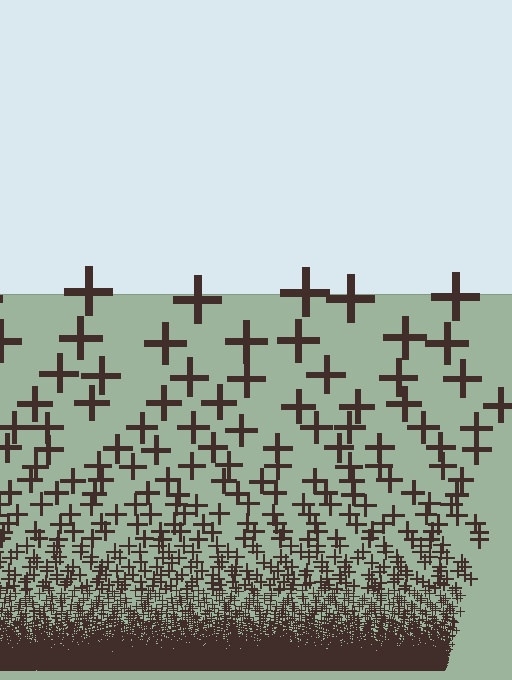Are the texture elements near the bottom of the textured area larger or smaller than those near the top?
Smaller. The gradient is inverted — elements near the bottom are smaller and denser.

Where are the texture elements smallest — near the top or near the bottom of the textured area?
Near the bottom.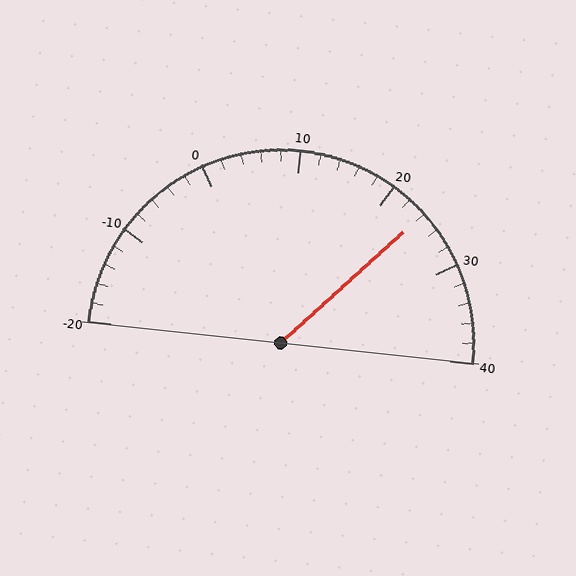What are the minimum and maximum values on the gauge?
The gauge ranges from -20 to 40.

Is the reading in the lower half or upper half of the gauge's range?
The reading is in the upper half of the range (-20 to 40).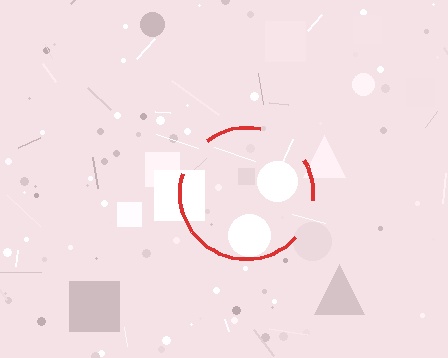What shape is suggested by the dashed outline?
The dashed outline suggests a circle.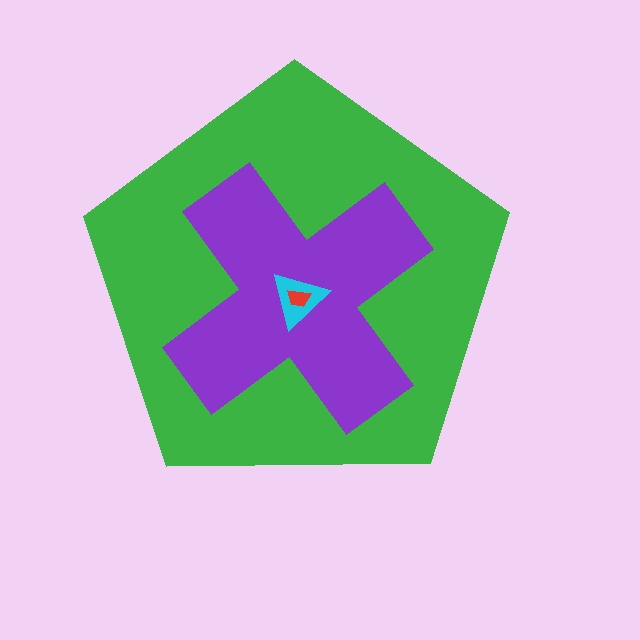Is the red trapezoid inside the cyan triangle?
Yes.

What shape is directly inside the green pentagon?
The purple cross.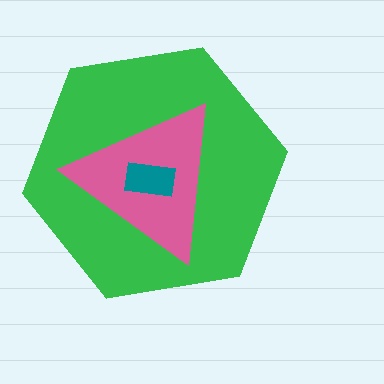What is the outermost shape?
The green hexagon.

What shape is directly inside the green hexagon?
The pink triangle.